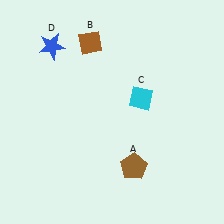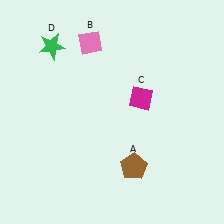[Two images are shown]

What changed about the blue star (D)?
In Image 1, D is blue. In Image 2, it changed to green.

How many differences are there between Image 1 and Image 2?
There are 3 differences between the two images.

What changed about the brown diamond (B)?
In Image 1, B is brown. In Image 2, it changed to pink.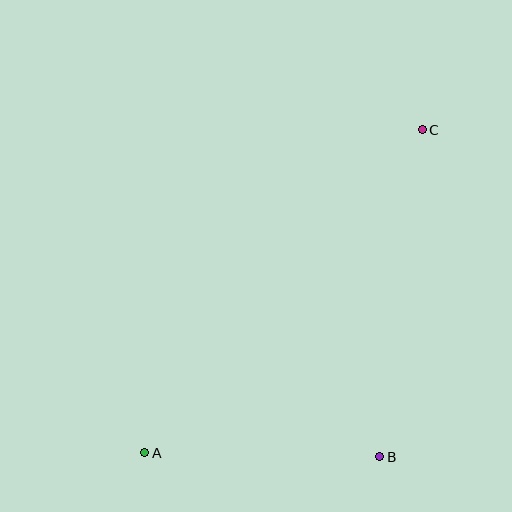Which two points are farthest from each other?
Points A and C are farthest from each other.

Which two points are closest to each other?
Points A and B are closest to each other.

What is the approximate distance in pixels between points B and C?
The distance between B and C is approximately 329 pixels.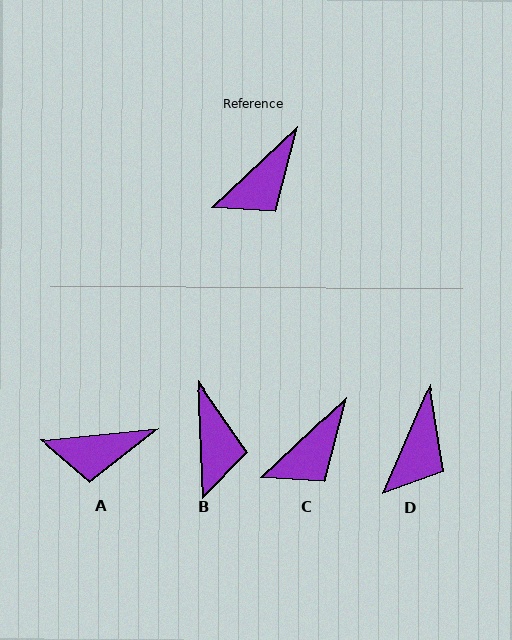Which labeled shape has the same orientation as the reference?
C.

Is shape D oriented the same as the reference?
No, it is off by about 24 degrees.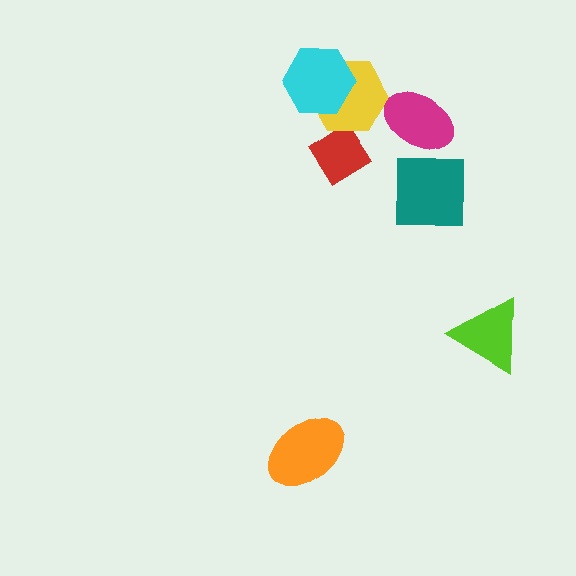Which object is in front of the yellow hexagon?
The cyan hexagon is in front of the yellow hexagon.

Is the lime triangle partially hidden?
No, no other shape covers it.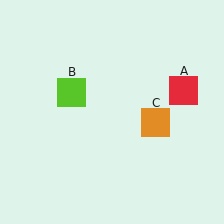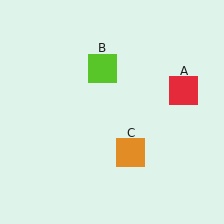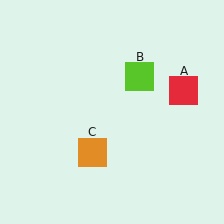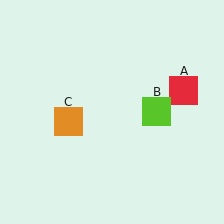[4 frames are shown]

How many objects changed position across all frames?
2 objects changed position: lime square (object B), orange square (object C).